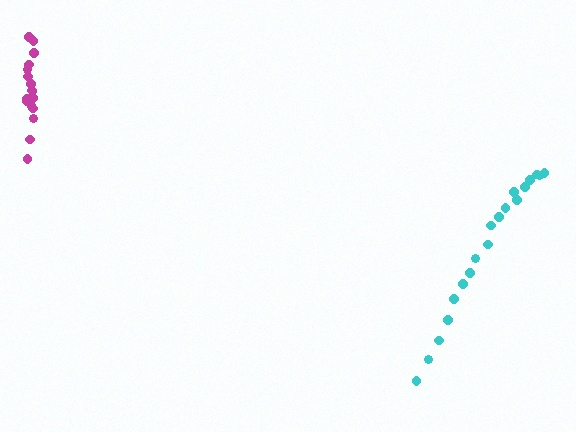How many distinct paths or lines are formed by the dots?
There are 2 distinct paths.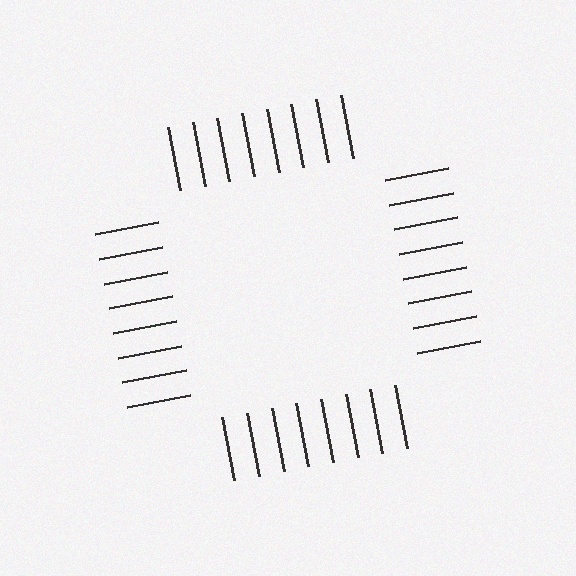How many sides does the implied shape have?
4 sides — the line-ends trace a square.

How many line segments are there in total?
32 — 8 along each of the 4 edges.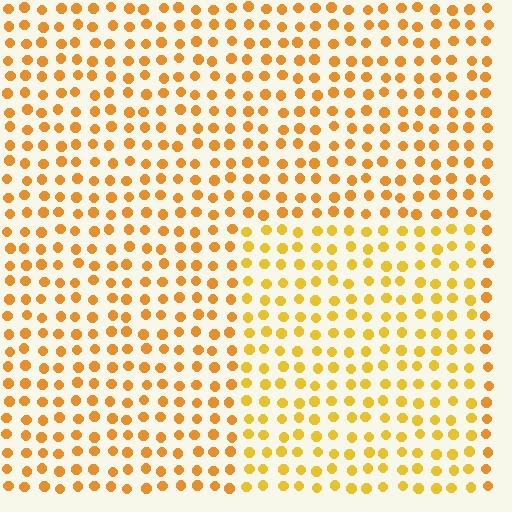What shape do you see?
I see a rectangle.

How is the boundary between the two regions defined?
The boundary is defined purely by a slight shift in hue (about 16 degrees). Spacing, size, and orientation are identical on both sides.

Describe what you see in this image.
The image is filled with small orange elements in a uniform arrangement. A rectangle-shaped region is visible where the elements are tinted to a slightly different hue, forming a subtle color boundary.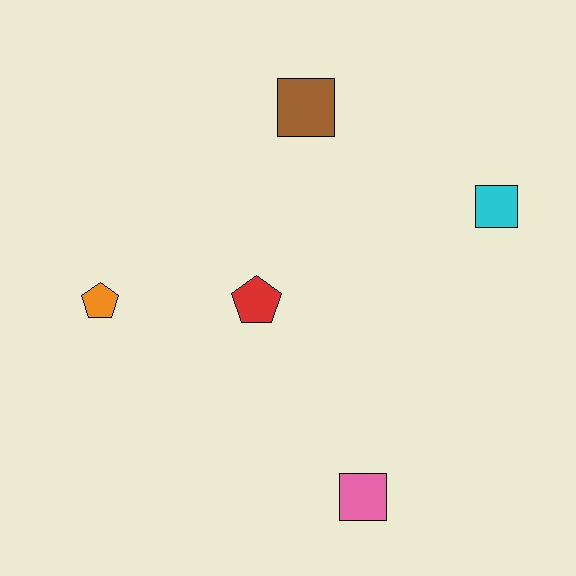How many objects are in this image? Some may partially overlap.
There are 5 objects.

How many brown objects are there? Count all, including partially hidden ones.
There is 1 brown object.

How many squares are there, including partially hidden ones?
There are 3 squares.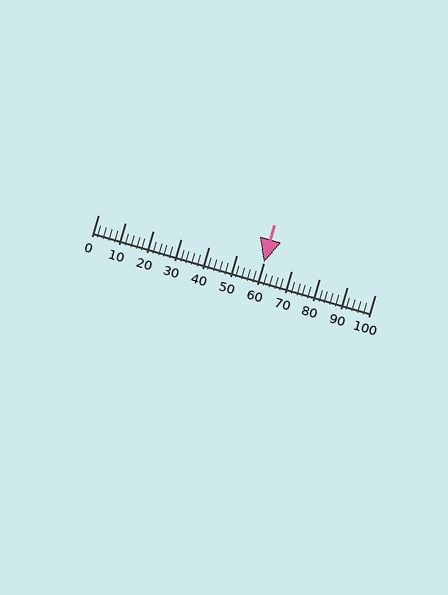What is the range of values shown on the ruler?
The ruler shows values from 0 to 100.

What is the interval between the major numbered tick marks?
The major tick marks are spaced 10 units apart.